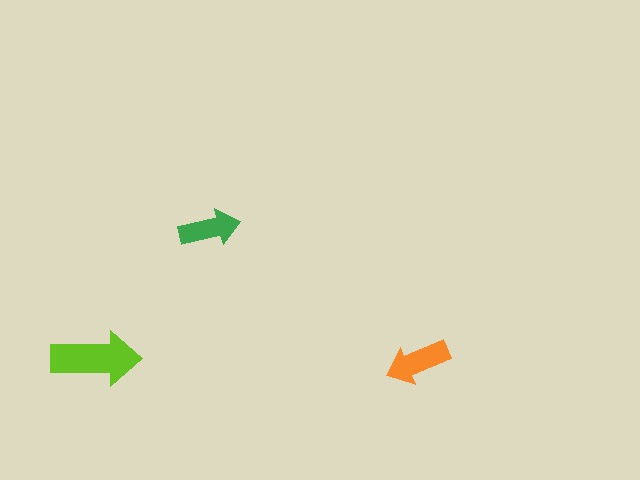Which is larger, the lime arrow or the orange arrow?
The lime one.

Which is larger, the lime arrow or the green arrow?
The lime one.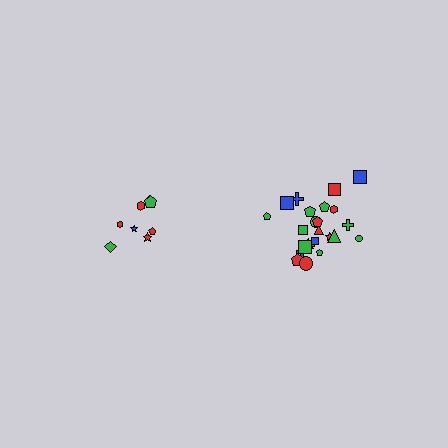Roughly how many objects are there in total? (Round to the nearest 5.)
Roughly 35 objects in total.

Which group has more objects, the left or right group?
The right group.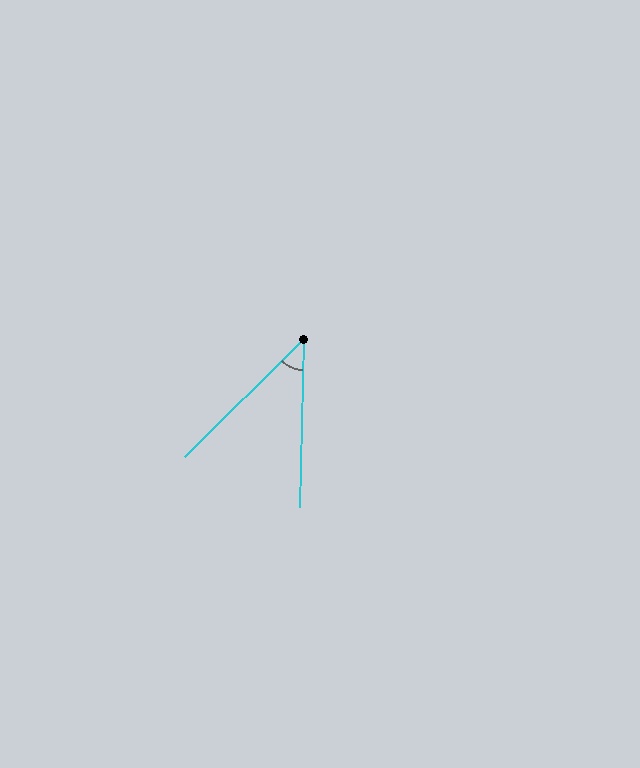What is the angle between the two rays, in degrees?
Approximately 44 degrees.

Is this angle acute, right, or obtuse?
It is acute.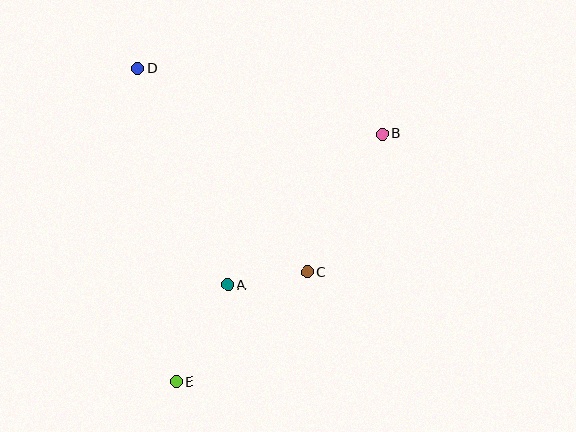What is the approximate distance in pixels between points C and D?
The distance between C and D is approximately 265 pixels.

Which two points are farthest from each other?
Points B and E are farthest from each other.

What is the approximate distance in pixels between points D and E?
The distance between D and E is approximately 316 pixels.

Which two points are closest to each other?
Points A and C are closest to each other.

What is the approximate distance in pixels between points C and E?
The distance between C and E is approximately 171 pixels.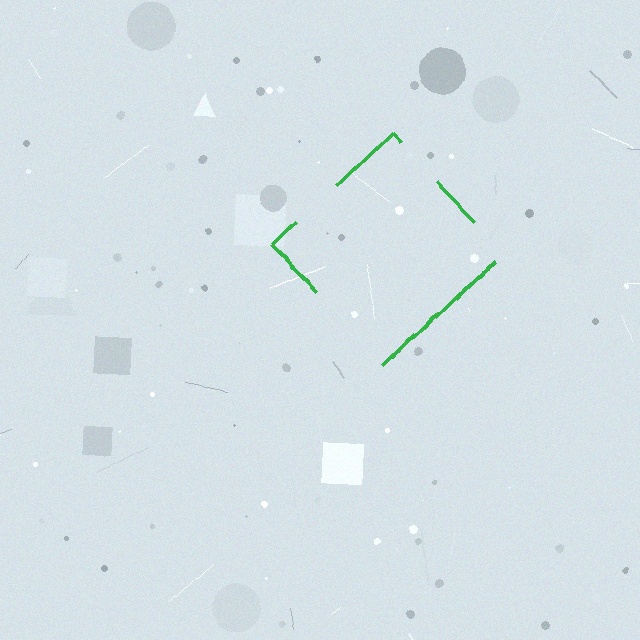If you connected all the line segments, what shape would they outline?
They would outline a diamond.